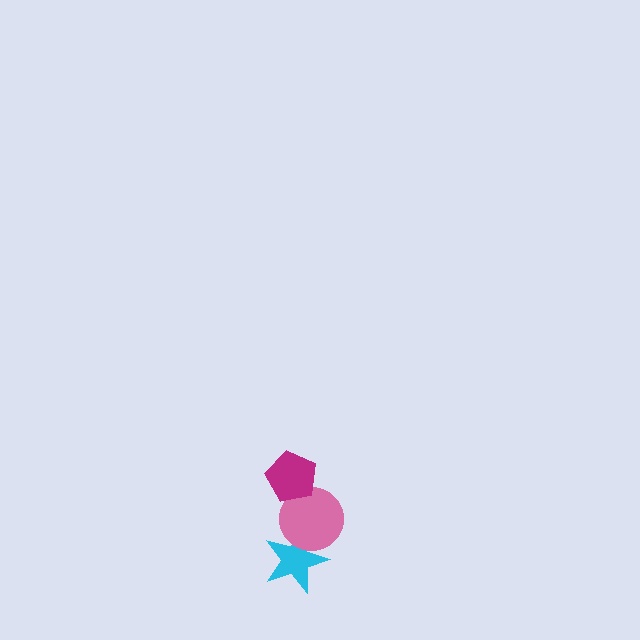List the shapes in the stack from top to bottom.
From top to bottom: the magenta pentagon, the pink circle, the cyan star.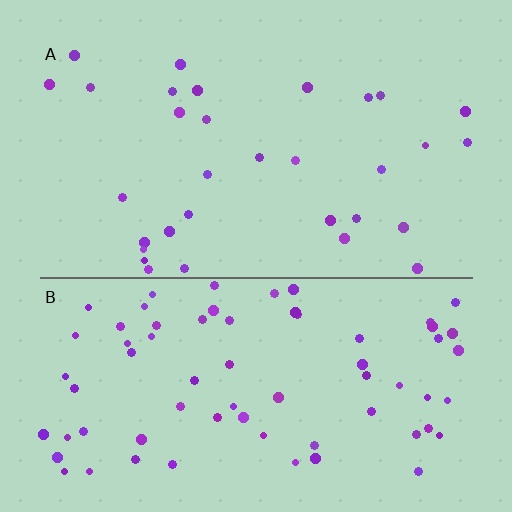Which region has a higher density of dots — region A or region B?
B (the bottom).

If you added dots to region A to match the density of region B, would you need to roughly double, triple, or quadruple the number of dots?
Approximately double.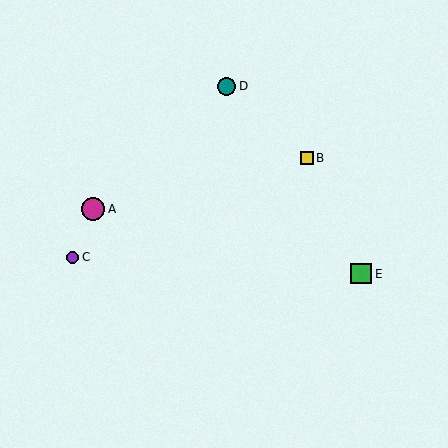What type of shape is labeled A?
Shape A is a magenta circle.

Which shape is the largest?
The magenta circle (labeled A) is the largest.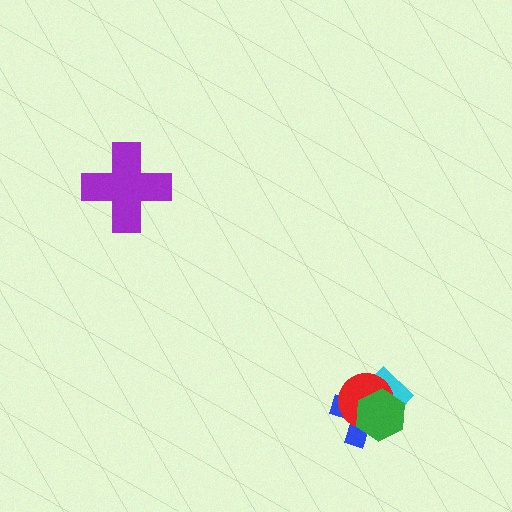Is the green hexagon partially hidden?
No, no other shape covers it.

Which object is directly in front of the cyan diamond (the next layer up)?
The blue cross is directly in front of the cyan diamond.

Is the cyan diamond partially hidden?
Yes, it is partially covered by another shape.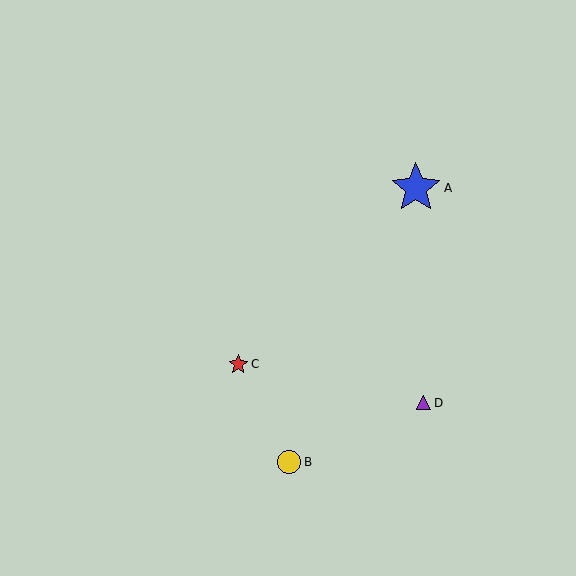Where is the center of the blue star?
The center of the blue star is at (416, 188).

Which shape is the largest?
The blue star (labeled A) is the largest.